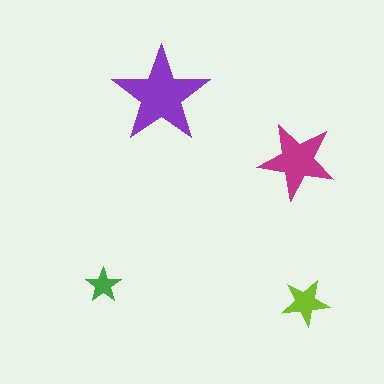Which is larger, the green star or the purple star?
The purple one.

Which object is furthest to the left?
The green star is leftmost.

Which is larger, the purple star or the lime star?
The purple one.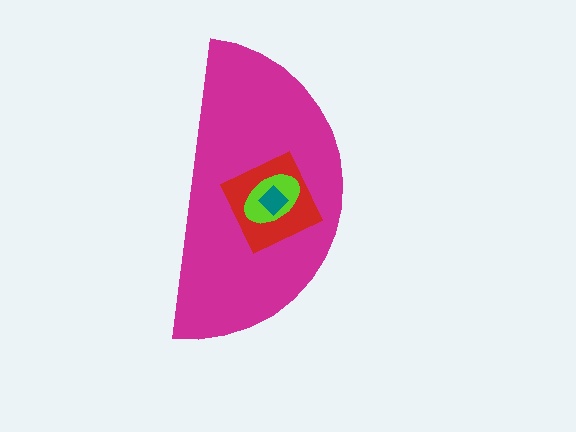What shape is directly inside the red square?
The lime ellipse.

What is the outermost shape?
The magenta semicircle.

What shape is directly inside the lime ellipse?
The teal diamond.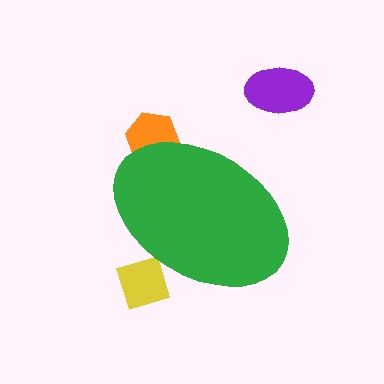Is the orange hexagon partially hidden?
Yes, the orange hexagon is partially hidden behind the green ellipse.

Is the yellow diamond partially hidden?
Yes, the yellow diamond is partially hidden behind the green ellipse.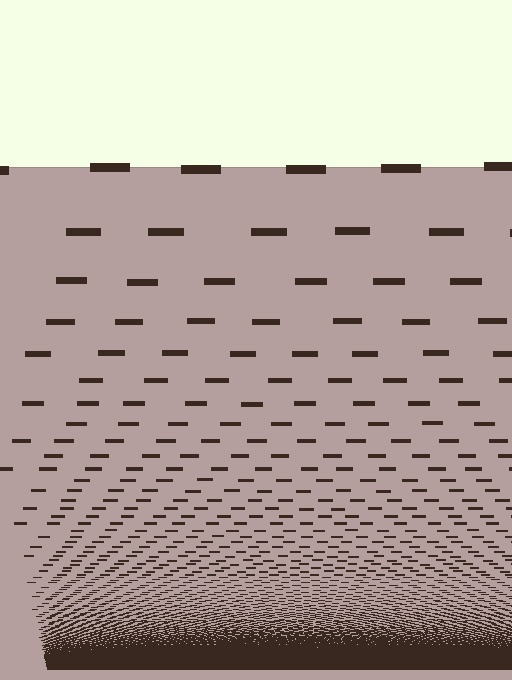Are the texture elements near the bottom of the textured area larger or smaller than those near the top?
Smaller. The gradient is inverted — elements near the bottom are smaller and denser.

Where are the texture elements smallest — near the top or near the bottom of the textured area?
Near the bottom.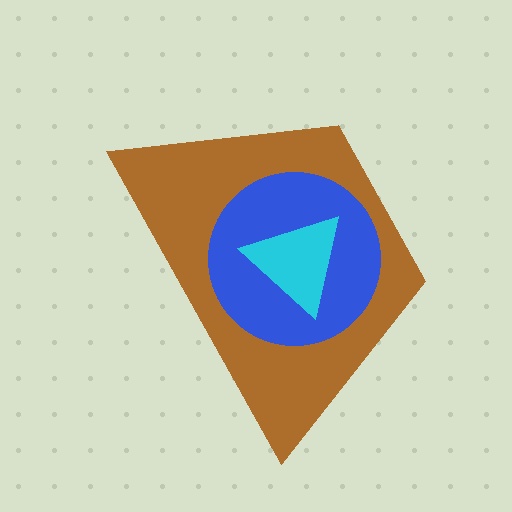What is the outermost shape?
The brown trapezoid.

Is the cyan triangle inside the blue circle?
Yes.